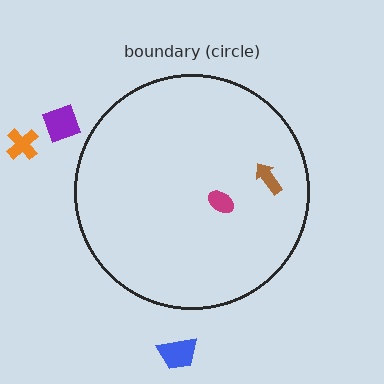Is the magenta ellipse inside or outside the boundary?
Inside.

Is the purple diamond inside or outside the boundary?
Outside.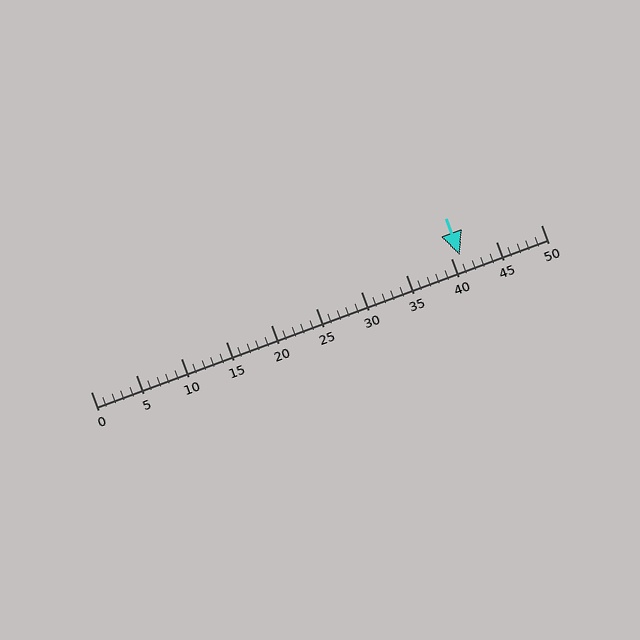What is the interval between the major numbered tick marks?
The major tick marks are spaced 5 units apart.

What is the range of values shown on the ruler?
The ruler shows values from 0 to 50.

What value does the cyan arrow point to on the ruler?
The cyan arrow points to approximately 41.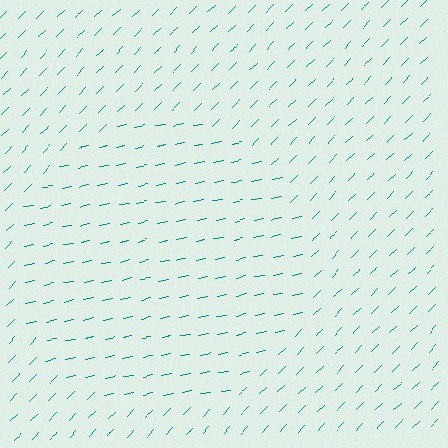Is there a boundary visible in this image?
Yes, there is a texture boundary formed by a change in line orientation.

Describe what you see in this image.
The image is filled with small teal line segments. A circle region in the image has lines oriented differently from the surrounding lines, creating a visible texture boundary.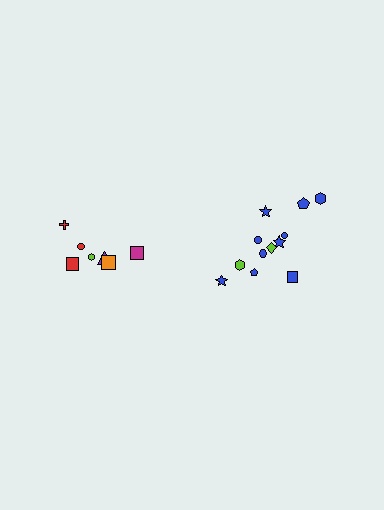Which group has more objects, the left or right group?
The right group.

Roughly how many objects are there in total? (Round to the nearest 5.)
Roughly 20 objects in total.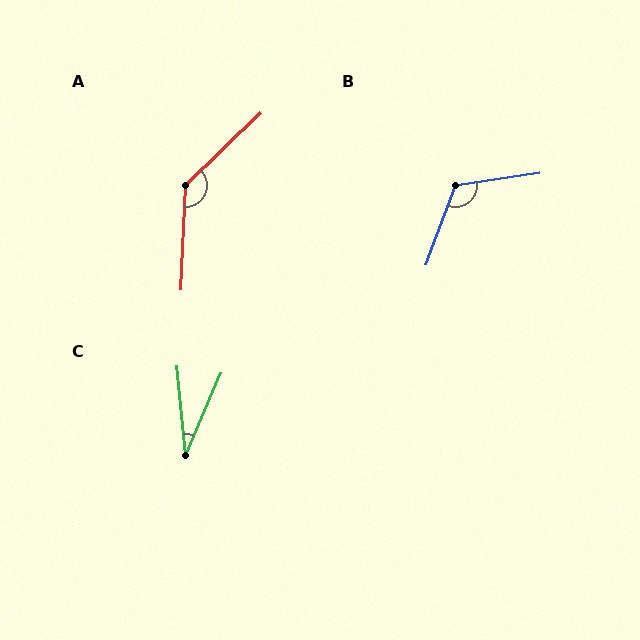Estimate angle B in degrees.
Approximately 118 degrees.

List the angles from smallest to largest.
C (28°), B (118°), A (137°).